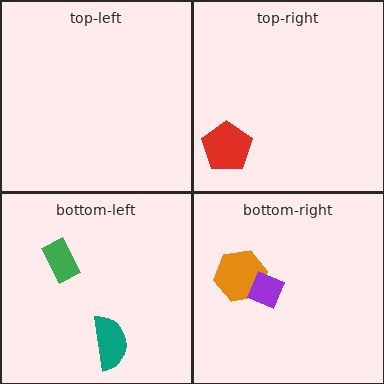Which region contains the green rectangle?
The bottom-left region.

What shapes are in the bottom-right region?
The orange hexagon, the purple diamond.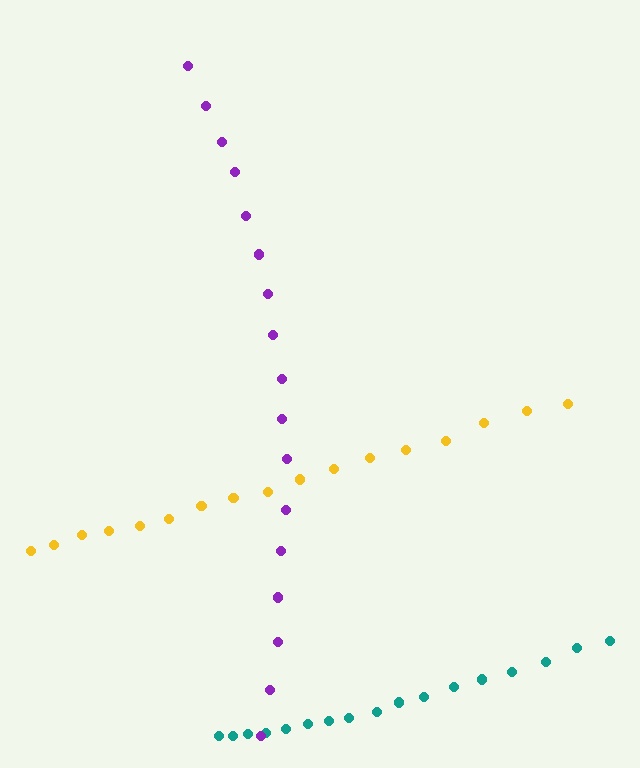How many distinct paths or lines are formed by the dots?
There are 3 distinct paths.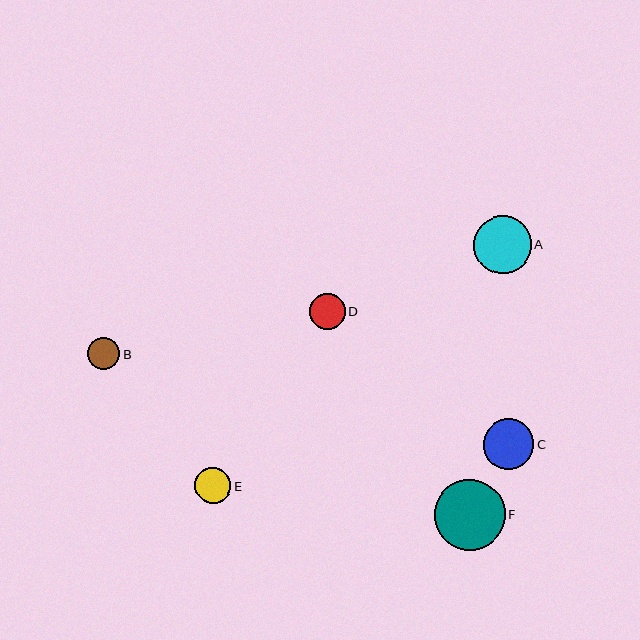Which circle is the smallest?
Circle B is the smallest with a size of approximately 33 pixels.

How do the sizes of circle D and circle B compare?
Circle D and circle B are approximately the same size.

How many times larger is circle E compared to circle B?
Circle E is approximately 1.1 times the size of circle B.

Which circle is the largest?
Circle F is the largest with a size of approximately 71 pixels.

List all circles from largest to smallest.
From largest to smallest: F, A, C, E, D, B.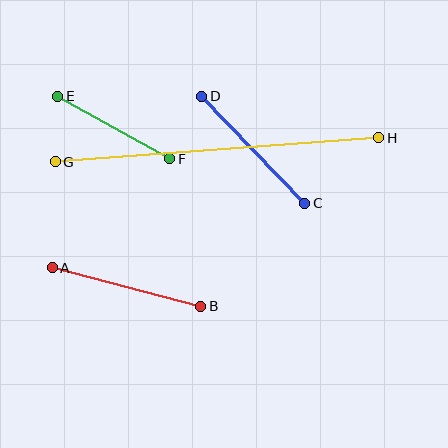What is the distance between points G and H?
The distance is approximately 325 pixels.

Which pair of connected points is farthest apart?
Points G and H are farthest apart.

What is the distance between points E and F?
The distance is approximately 128 pixels.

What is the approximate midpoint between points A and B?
The midpoint is at approximately (127, 287) pixels.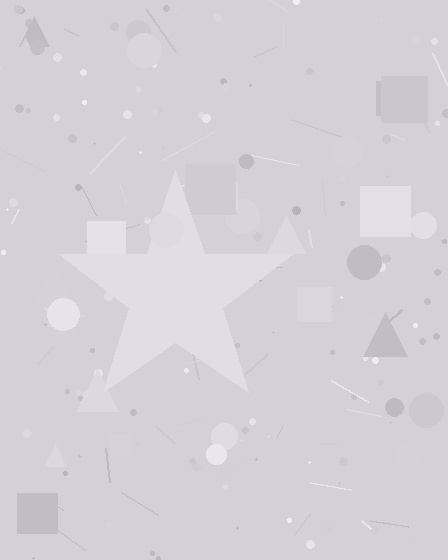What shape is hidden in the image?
A star is hidden in the image.